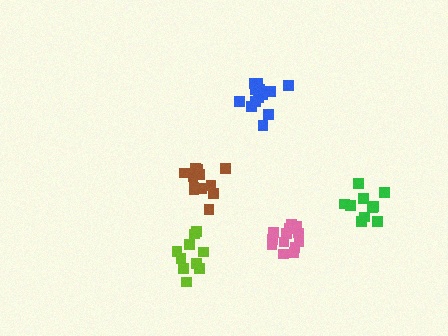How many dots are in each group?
Group 1: 10 dots, Group 2: 10 dots, Group 3: 13 dots, Group 4: 14 dots, Group 5: 13 dots (60 total).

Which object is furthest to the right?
The green cluster is rightmost.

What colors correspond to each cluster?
The clusters are colored: lime, green, blue, pink, brown.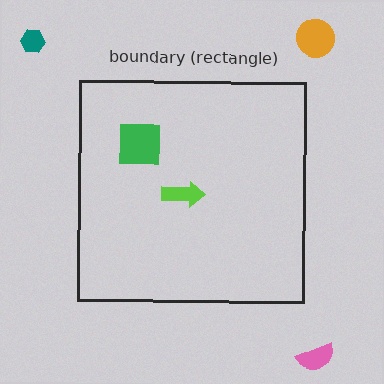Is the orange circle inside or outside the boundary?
Outside.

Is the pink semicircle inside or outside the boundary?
Outside.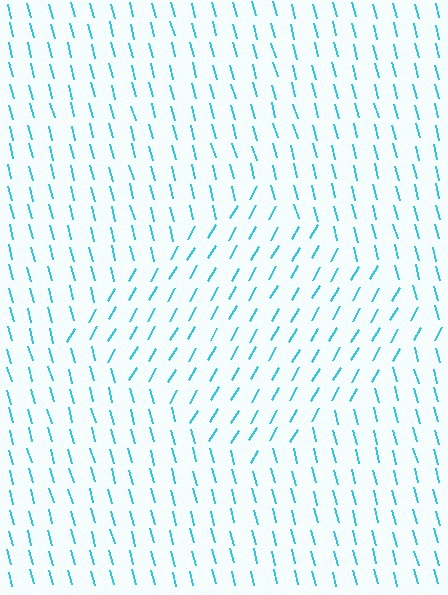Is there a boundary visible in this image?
Yes, there is a texture boundary formed by a change in line orientation.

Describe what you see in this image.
The image is filled with small cyan line segments. A diamond region in the image has lines oriented differently from the surrounding lines, creating a visible texture boundary.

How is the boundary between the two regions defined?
The boundary is defined purely by a change in line orientation (approximately 45 degrees difference). All lines are the same color and thickness.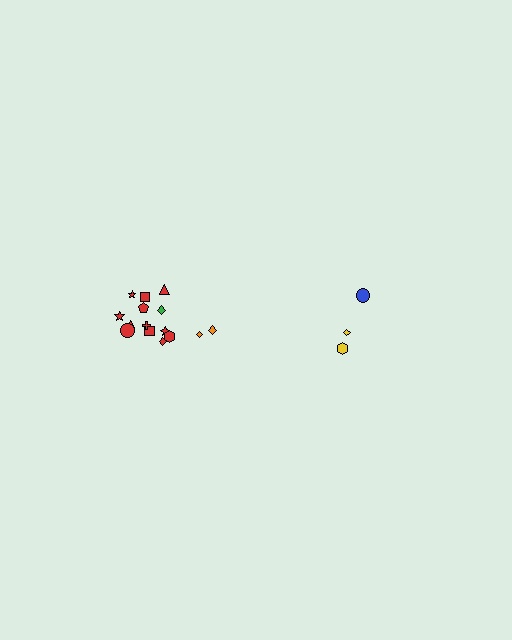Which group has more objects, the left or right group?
The left group.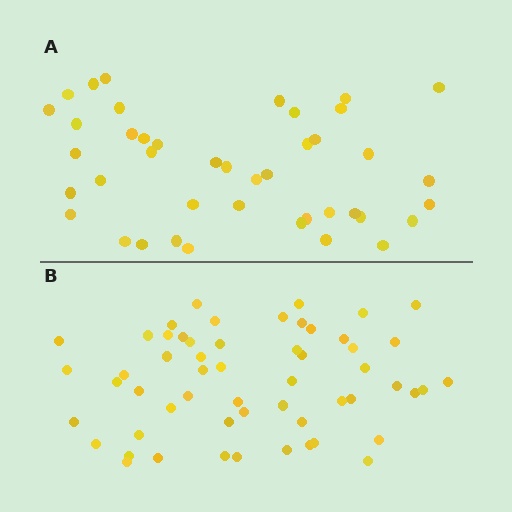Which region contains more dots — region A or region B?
Region B (the bottom region) has more dots.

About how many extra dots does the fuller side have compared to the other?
Region B has approximately 15 more dots than region A.